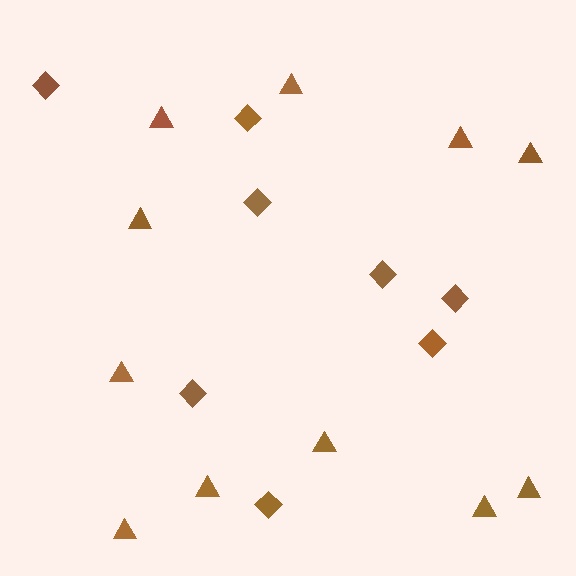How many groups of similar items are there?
There are 2 groups: one group of triangles (11) and one group of diamonds (8).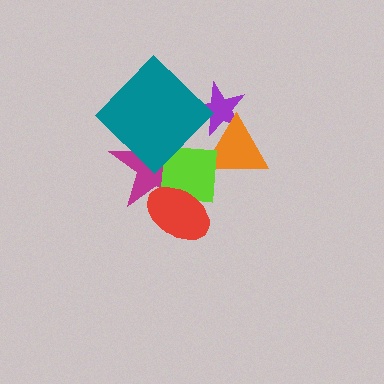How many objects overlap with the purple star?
1 object overlaps with the purple star.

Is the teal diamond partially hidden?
No, no other shape covers it.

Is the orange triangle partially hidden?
Yes, it is partially covered by another shape.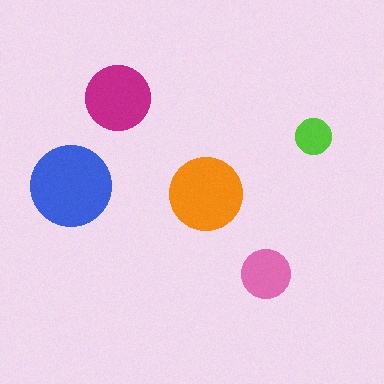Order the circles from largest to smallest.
the blue one, the orange one, the magenta one, the pink one, the lime one.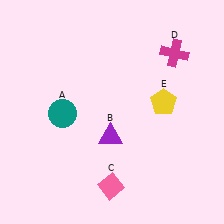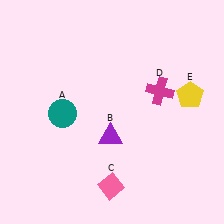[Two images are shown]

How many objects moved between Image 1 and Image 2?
2 objects moved between the two images.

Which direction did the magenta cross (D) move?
The magenta cross (D) moved down.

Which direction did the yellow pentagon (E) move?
The yellow pentagon (E) moved right.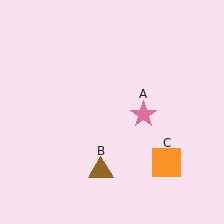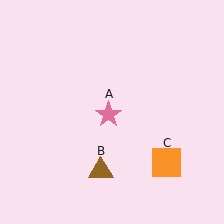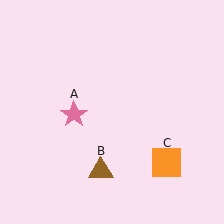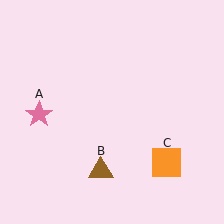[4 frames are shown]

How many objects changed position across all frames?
1 object changed position: pink star (object A).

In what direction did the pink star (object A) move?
The pink star (object A) moved left.